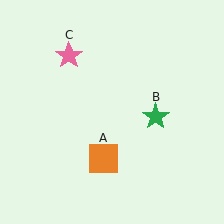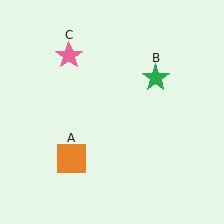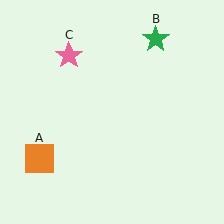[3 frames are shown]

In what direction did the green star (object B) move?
The green star (object B) moved up.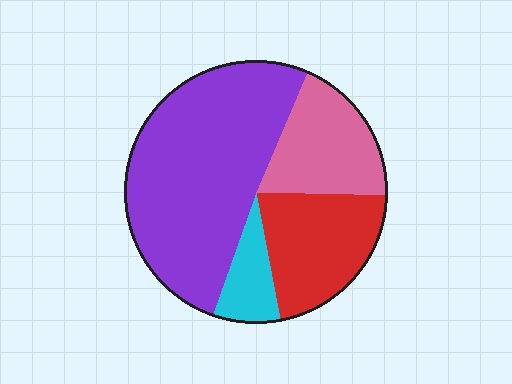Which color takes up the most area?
Purple, at roughly 50%.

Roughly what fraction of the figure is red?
Red takes up about one fifth (1/5) of the figure.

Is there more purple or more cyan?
Purple.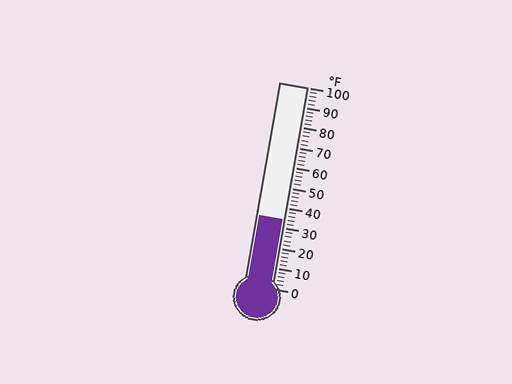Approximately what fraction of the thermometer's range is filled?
The thermometer is filled to approximately 35% of its range.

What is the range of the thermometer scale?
The thermometer scale ranges from 0°F to 100°F.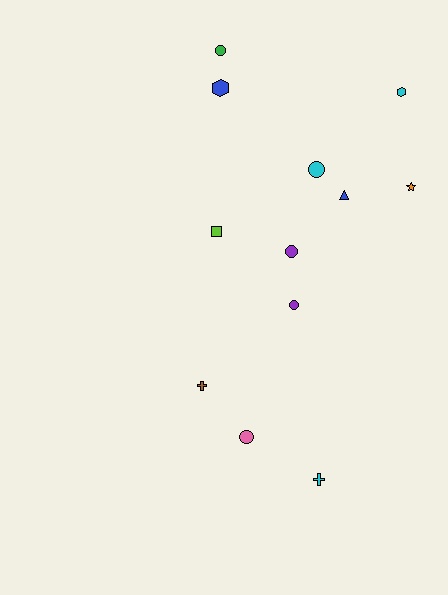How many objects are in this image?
There are 12 objects.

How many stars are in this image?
There is 1 star.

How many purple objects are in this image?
There are 2 purple objects.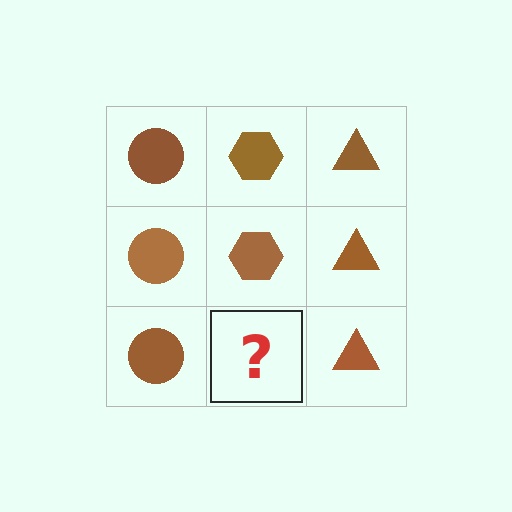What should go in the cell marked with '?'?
The missing cell should contain a brown hexagon.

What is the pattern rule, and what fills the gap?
The rule is that each column has a consistent shape. The gap should be filled with a brown hexagon.